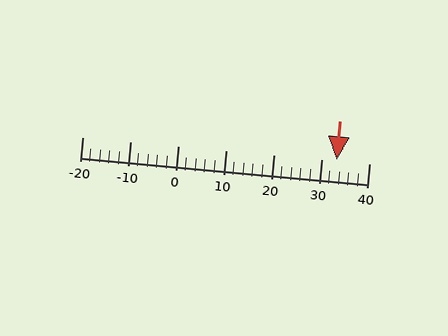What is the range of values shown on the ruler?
The ruler shows values from -20 to 40.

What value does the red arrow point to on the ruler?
The red arrow points to approximately 33.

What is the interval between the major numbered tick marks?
The major tick marks are spaced 10 units apart.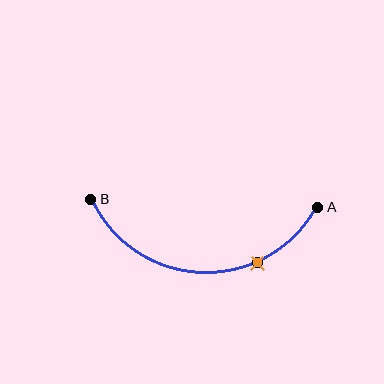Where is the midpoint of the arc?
The arc midpoint is the point on the curve farthest from the straight line joining A and B. It sits below that line.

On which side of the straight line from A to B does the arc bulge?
The arc bulges below the straight line connecting A and B.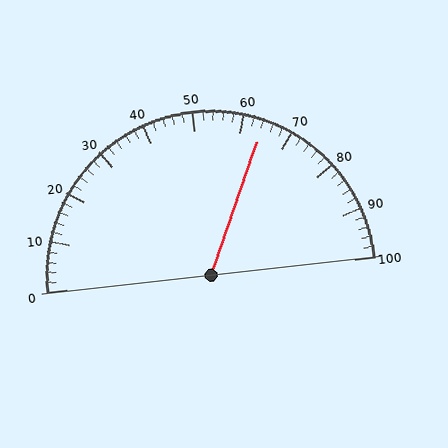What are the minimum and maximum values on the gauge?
The gauge ranges from 0 to 100.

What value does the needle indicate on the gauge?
The needle indicates approximately 64.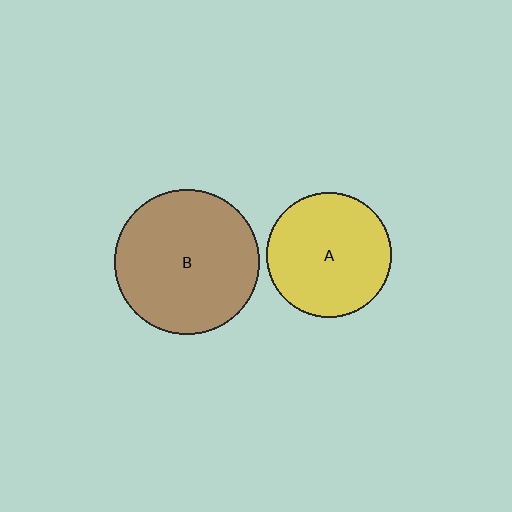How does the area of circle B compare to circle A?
Approximately 1.3 times.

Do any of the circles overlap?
No, none of the circles overlap.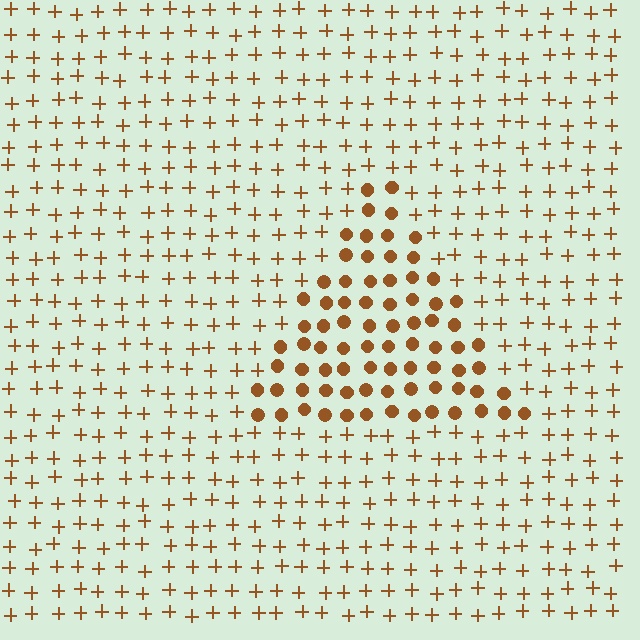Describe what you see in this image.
The image is filled with small brown elements arranged in a uniform grid. A triangle-shaped region contains circles, while the surrounding area contains plus signs. The boundary is defined purely by the change in element shape.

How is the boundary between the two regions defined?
The boundary is defined by a change in element shape: circles inside vs. plus signs outside. All elements share the same color and spacing.